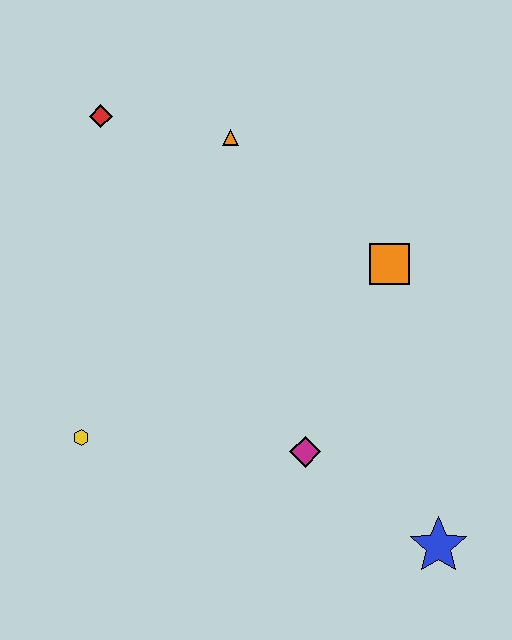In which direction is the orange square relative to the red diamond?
The orange square is to the right of the red diamond.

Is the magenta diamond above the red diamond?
No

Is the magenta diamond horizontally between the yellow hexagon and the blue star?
Yes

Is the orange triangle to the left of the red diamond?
No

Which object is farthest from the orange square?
The yellow hexagon is farthest from the orange square.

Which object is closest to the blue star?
The magenta diamond is closest to the blue star.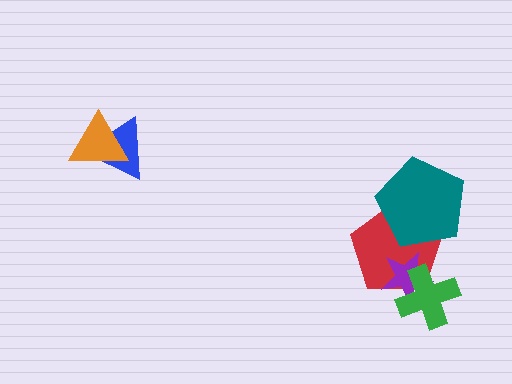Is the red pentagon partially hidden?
Yes, it is partially covered by another shape.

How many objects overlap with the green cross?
2 objects overlap with the green cross.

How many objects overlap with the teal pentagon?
1 object overlaps with the teal pentagon.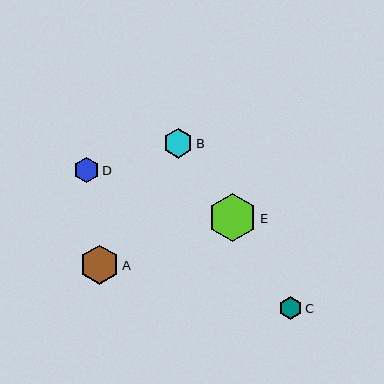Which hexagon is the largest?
Hexagon E is the largest with a size of approximately 49 pixels.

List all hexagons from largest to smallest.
From largest to smallest: E, A, B, D, C.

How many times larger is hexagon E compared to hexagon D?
Hexagon E is approximately 1.9 times the size of hexagon D.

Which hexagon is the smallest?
Hexagon C is the smallest with a size of approximately 23 pixels.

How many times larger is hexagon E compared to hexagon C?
Hexagon E is approximately 2.1 times the size of hexagon C.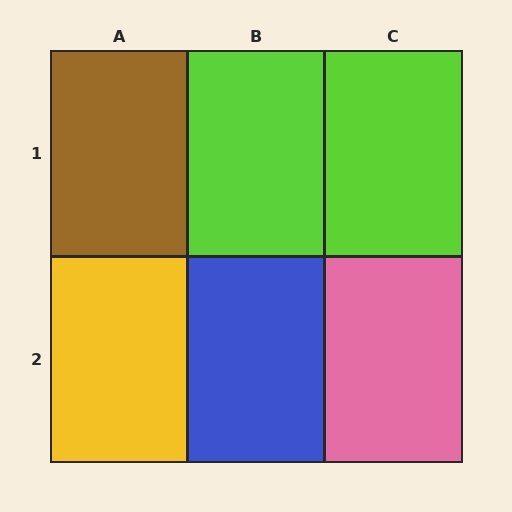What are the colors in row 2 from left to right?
Yellow, blue, pink.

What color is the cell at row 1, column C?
Lime.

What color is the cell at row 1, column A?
Brown.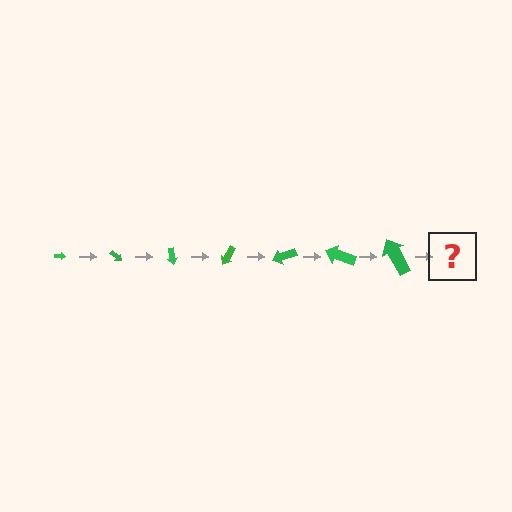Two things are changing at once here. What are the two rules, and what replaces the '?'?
The two rules are that the arrow grows larger each step and it rotates 40 degrees each step. The '?' should be an arrow, larger than the previous one and rotated 280 degrees from the start.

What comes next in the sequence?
The next element should be an arrow, larger than the previous one and rotated 280 degrees from the start.